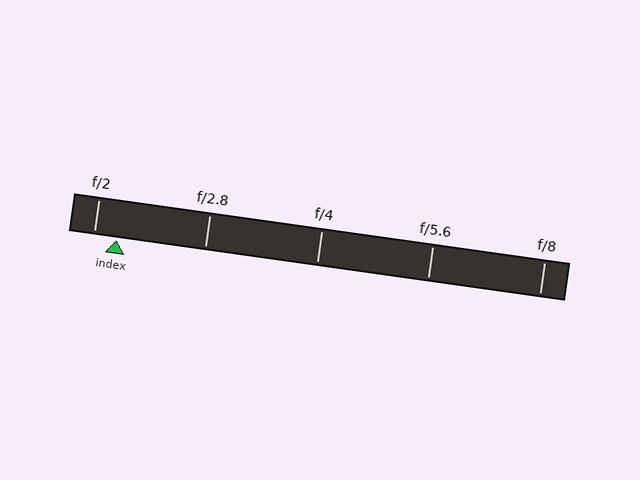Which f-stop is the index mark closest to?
The index mark is closest to f/2.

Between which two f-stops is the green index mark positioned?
The index mark is between f/2 and f/2.8.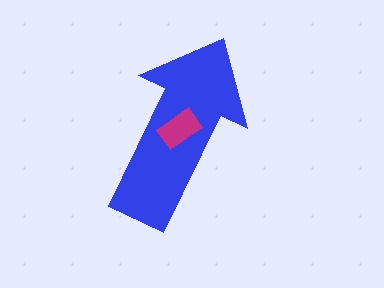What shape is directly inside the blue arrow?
The magenta rectangle.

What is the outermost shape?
The blue arrow.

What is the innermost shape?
The magenta rectangle.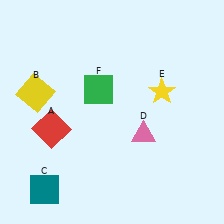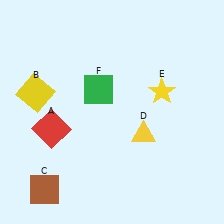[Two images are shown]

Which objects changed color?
C changed from teal to brown. D changed from pink to yellow.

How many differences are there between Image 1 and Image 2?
There are 2 differences between the two images.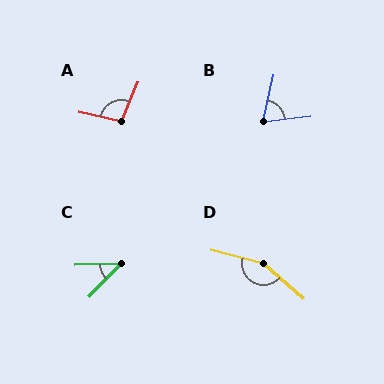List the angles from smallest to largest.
C (44°), B (70°), A (100°), D (153°).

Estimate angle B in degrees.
Approximately 70 degrees.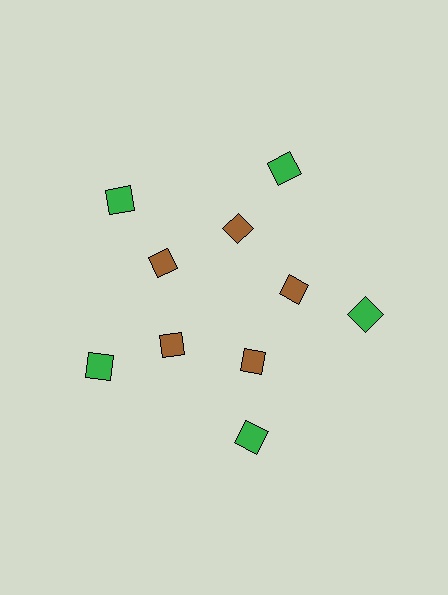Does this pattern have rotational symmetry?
Yes, this pattern has 5-fold rotational symmetry. It looks the same after rotating 72 degrees around the center.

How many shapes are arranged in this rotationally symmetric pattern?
There are 10 shapes, arranged in 5 groups of 2.